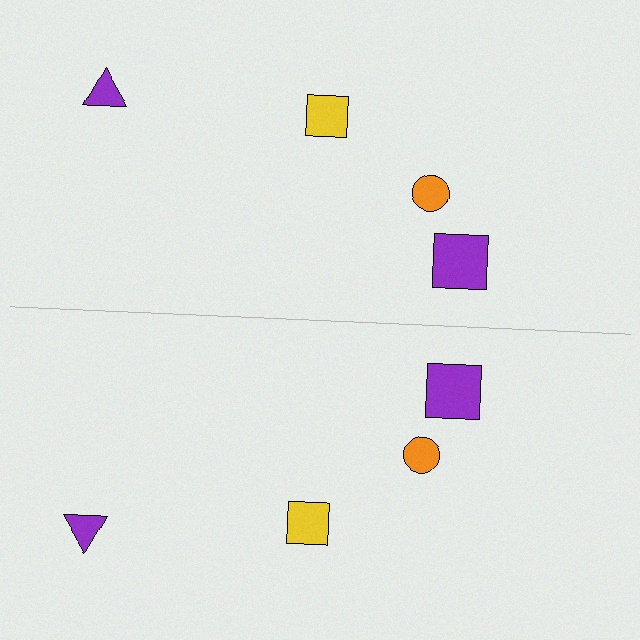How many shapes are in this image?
There are 8 shapes in this image.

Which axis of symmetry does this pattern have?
The pattern has a horizontal axis of symmetry running through the center of the image.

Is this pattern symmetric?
Yes, this pattern has bilateral (reflection) symmetry.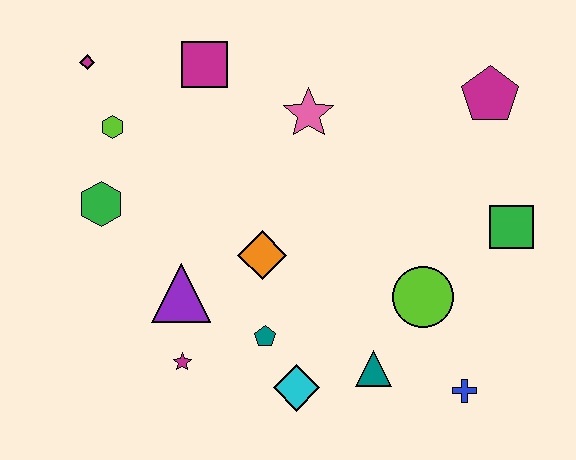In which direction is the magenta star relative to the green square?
The magenta star is to the left of the green square.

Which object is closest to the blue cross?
The teal triangle is closest to the blue cross.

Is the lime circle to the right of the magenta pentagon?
No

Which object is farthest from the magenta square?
The blue cross is farthest from the magenta square.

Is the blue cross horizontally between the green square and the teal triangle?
Yes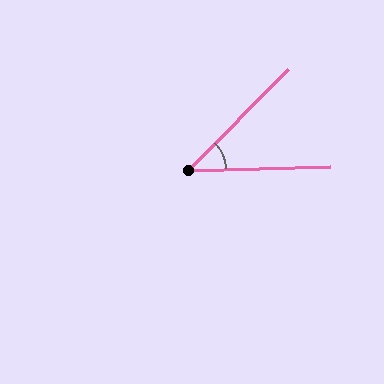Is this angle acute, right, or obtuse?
It is acute.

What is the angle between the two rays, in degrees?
Approximately 44 degrees.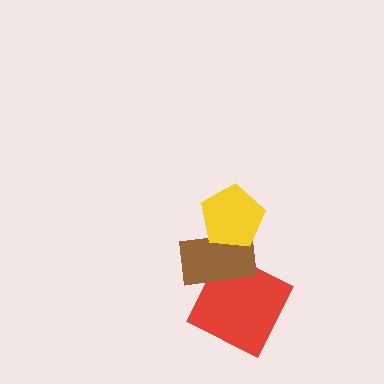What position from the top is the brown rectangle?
The brown rectangle is 2nd from the top.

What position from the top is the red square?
The red square is 3rd from the top.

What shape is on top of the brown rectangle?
The yellow pentagon is on top of the brown rectangle.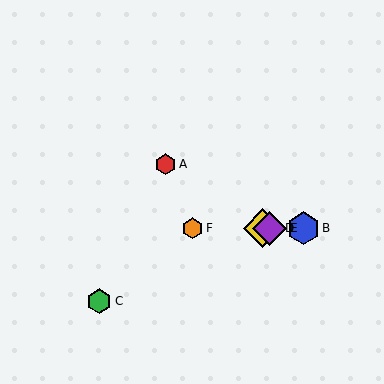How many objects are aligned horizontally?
4 objects (B, D, E, F) are aligned horizontally.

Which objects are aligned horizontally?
Objects B, D, E, F are aligned horizontally.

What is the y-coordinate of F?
Object F is at y≈228.